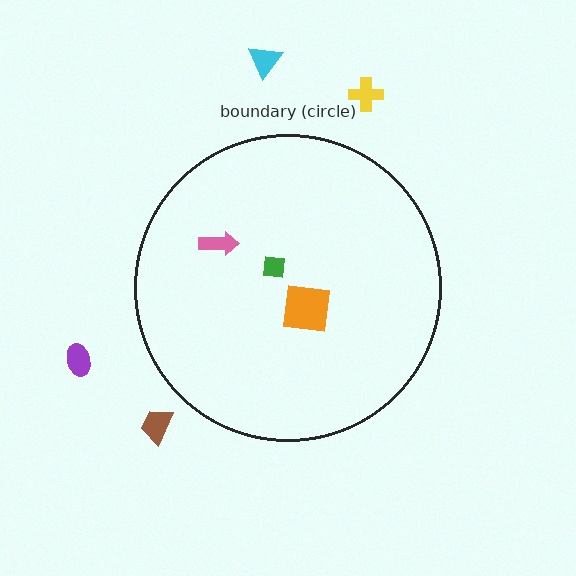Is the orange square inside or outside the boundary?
Inside.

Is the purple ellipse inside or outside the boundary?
Outside.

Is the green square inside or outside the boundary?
Inside.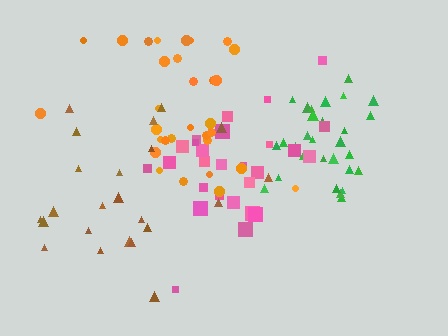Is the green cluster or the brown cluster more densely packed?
Green.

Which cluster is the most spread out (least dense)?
Brown.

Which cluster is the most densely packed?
Green.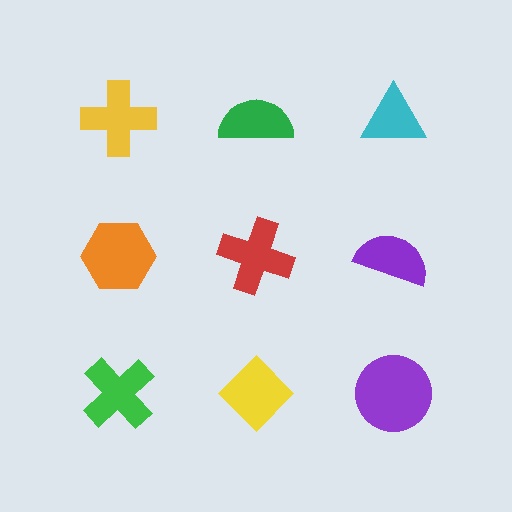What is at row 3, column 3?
A purple circle.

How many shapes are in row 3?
3 shapes.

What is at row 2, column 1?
An orange hexagon.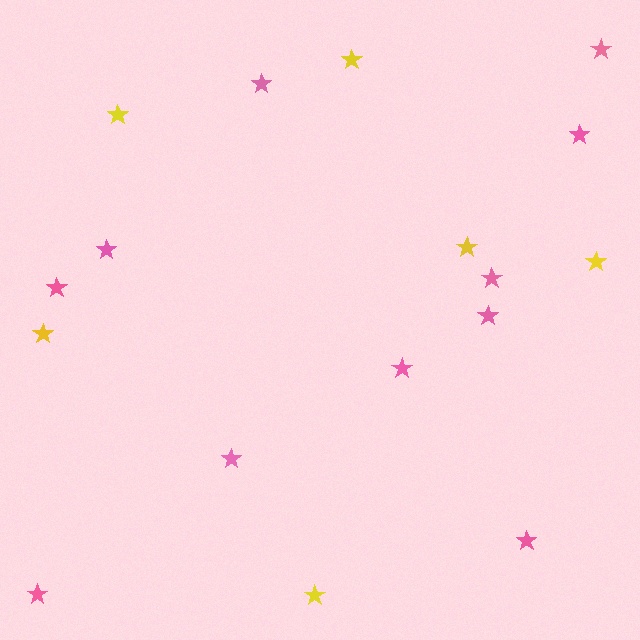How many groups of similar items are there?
There are 2 groups: one group of pink stars (11) and one group of yellow stars (6).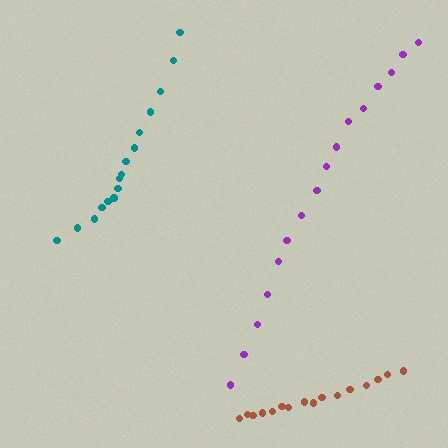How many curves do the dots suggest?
There are 3 distinct paths.